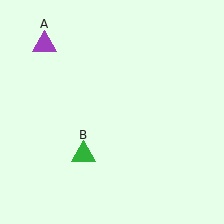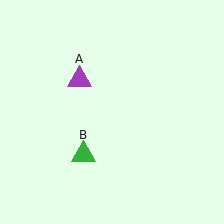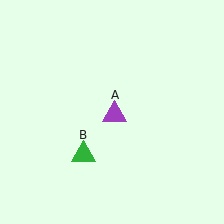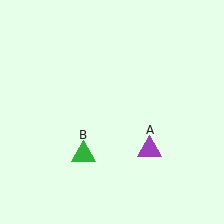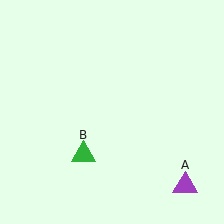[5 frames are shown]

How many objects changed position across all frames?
1 object changed position: purple triangle (object A).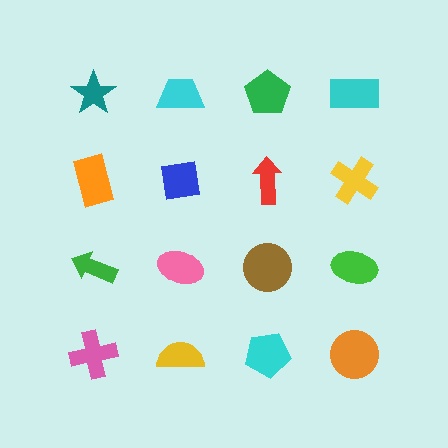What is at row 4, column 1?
A pink cross.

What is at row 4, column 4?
An orange circle.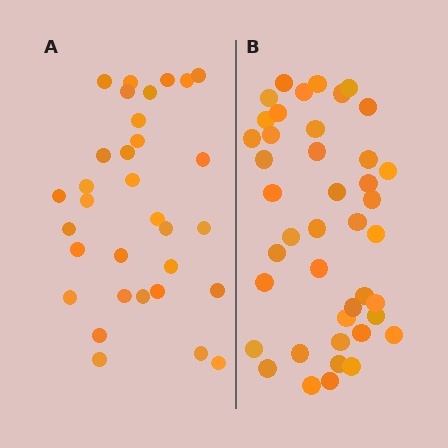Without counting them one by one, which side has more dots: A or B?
Region B (the right region) has more dots.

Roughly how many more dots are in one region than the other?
Region B has roughly 10 or so more dots than region A.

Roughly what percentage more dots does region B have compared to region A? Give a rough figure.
About 30% more.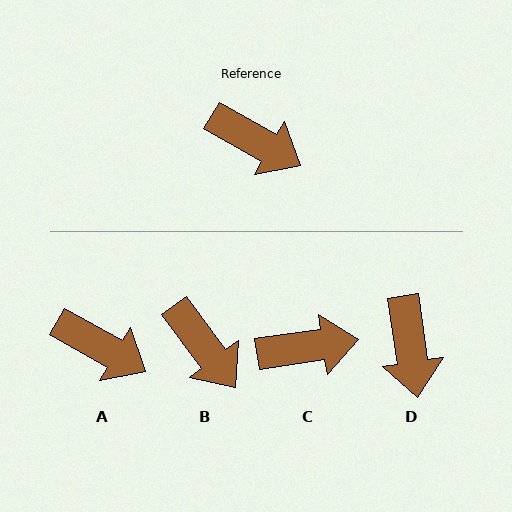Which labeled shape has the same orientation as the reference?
A.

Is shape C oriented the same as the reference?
No, it is off by about 38 degrees.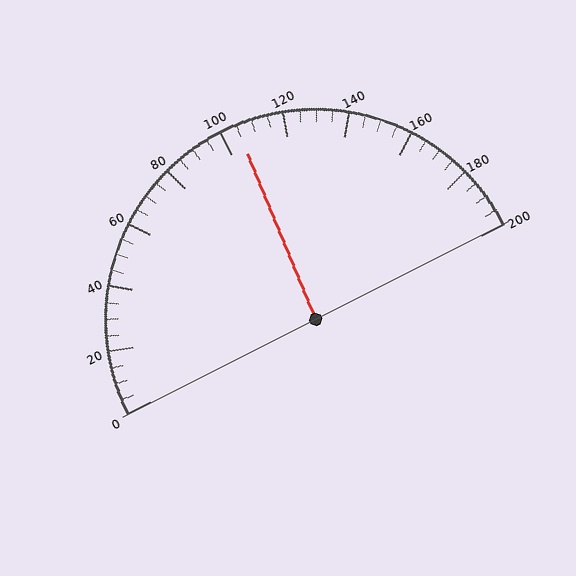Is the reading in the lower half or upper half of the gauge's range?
The reading is in the upper half of the range (0 to 200).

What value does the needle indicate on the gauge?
The needle indicates approximately 105.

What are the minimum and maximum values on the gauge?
The gauge ranges from 0 to 200.